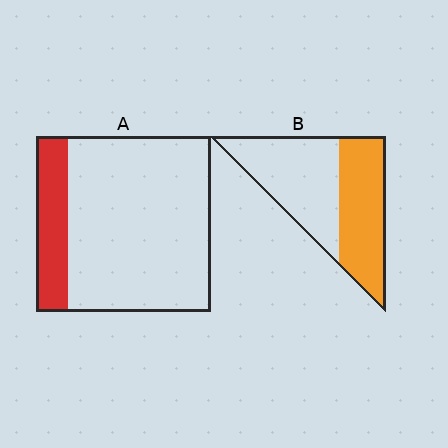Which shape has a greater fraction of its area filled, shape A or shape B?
Shape B.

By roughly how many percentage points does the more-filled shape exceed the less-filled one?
By roughly 30 percentage points (B over A).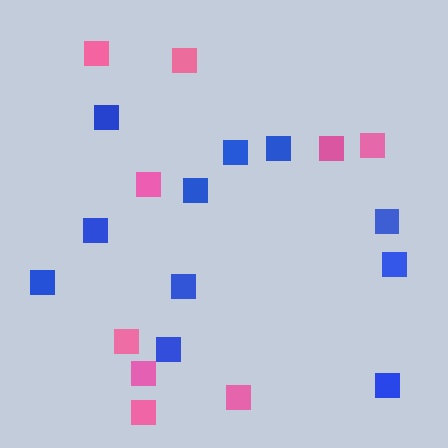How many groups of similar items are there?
There are 2 groups: one group of blue squares (11) and one group of pink squares (9).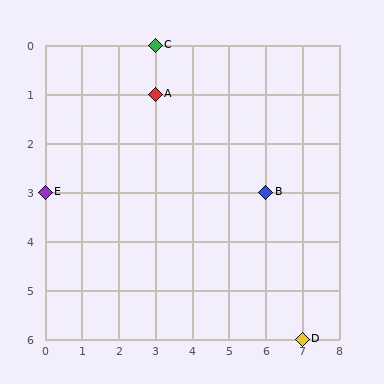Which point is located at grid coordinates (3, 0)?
Point C is at (3, 0).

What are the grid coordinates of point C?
Point C is at grid coordinates (3, 0).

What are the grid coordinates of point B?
Point B is at grid coordinates (6, 3).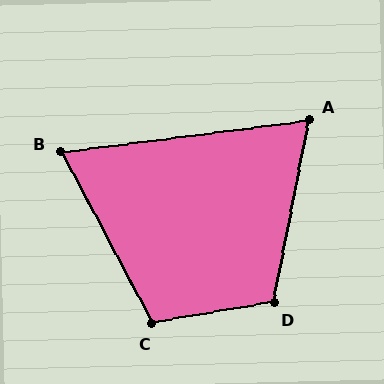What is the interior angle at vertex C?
Approximately 108 degrees (obtuse).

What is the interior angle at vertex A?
Approximately 72 degrees (acute).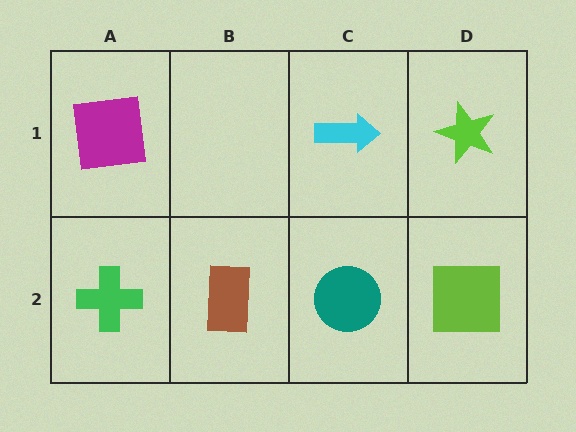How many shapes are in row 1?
3 shapes.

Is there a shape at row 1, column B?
No, that cell is empty.